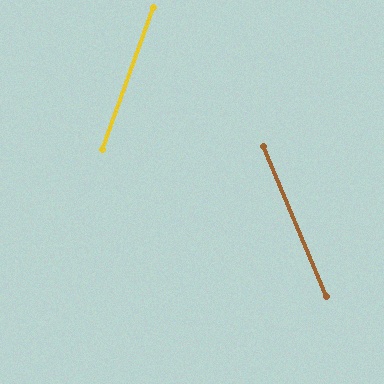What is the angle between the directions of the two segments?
Approximately 42 degrees.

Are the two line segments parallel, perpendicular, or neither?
Neither parallel nor perpendicular — they differ by about 42°.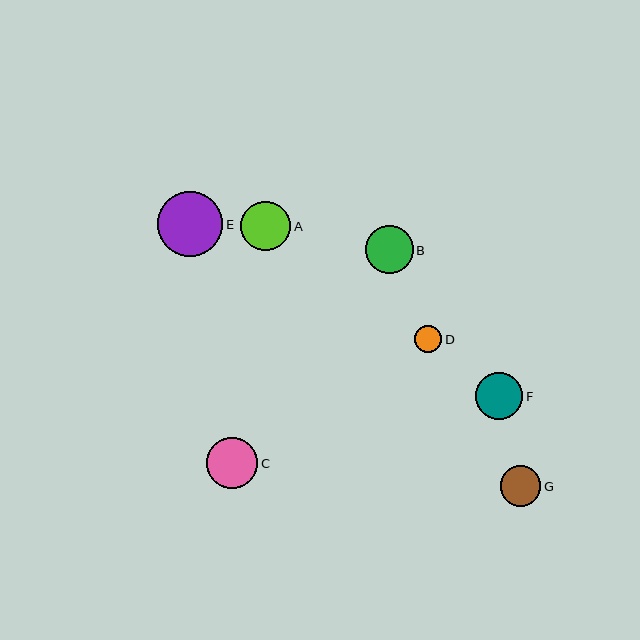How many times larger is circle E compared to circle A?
Circle E is approximately 1.3 times the size of circle A.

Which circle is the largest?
Circle E is the largest with a size of approximately 65 pixels.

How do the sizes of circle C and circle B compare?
Circle C and circle B are approximately the same size.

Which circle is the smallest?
Circle D is the smallest with a size of approximately 27 pixels.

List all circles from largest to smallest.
From largest to smallest: E, C, A, B, F, G, D.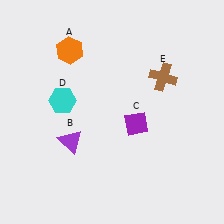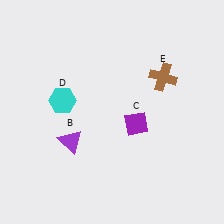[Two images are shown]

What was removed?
The orange hexagon (A) was removed in Image 2.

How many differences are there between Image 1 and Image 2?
There is 1 difference between the two images.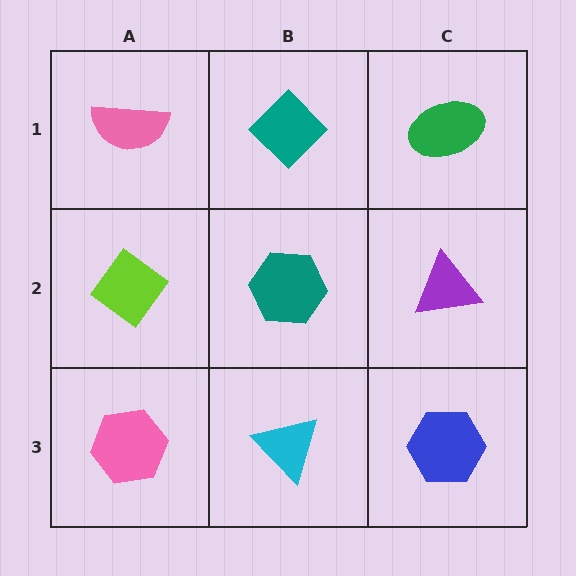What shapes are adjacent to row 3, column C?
A purple triangle (row 2, column C), a cyan triangle (row 3, column B).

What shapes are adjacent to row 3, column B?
A teal hexagon (row 2, column B), a pink hexagon (row 3, column A), a blue hexagon (row 3, column C).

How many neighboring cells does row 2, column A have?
3.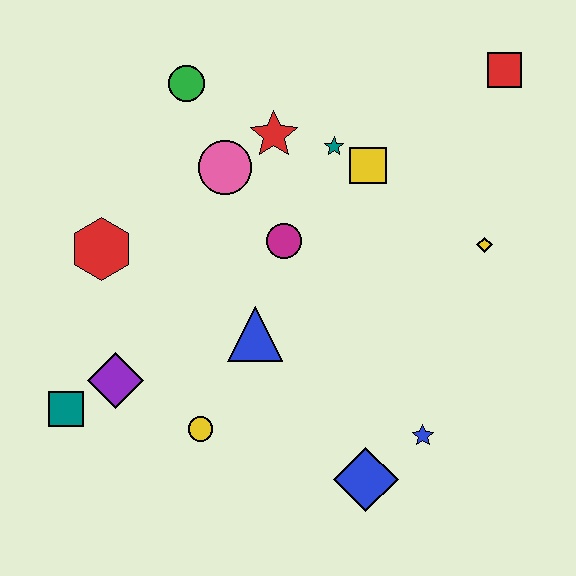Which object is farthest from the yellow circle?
The red square is farthest from the yellow circle.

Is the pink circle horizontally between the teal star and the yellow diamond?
No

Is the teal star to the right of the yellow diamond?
No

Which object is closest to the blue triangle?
The magenta circle is closest to the blue triangle.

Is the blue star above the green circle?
No